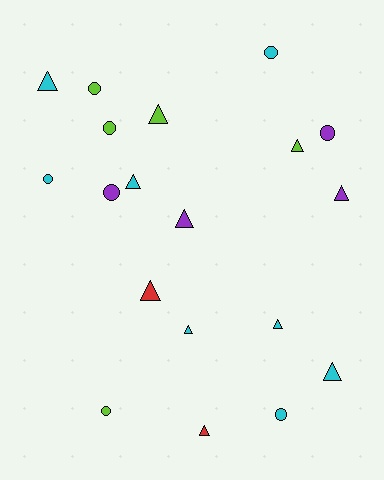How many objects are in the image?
There are 19 objects.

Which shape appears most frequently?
Triangle, with 11 objects.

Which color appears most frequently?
Cyan, with 8 objects.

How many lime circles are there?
There are 3 lime circles.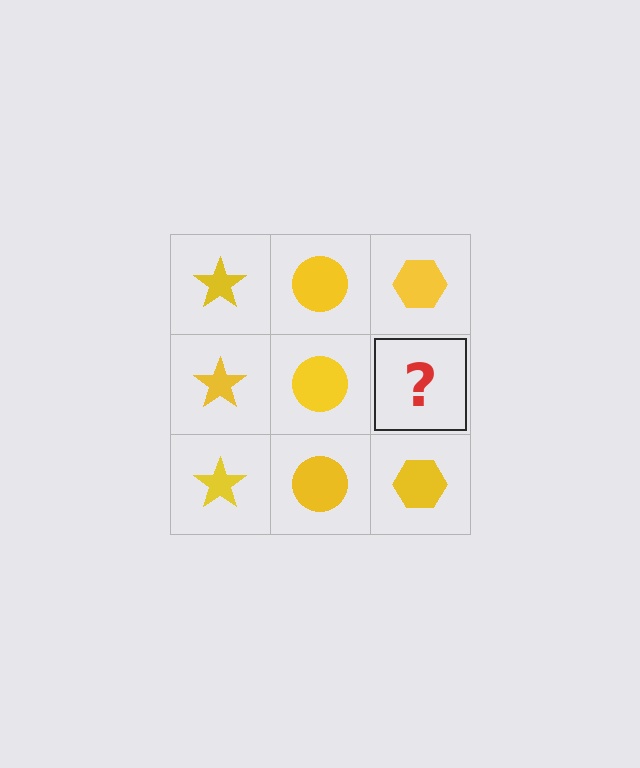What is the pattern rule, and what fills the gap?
The rule is that each column has a consistent shape. The gap should be filled with a yellow hexagon.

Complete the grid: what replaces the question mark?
The question mark should be replaced with a yellow hexagon.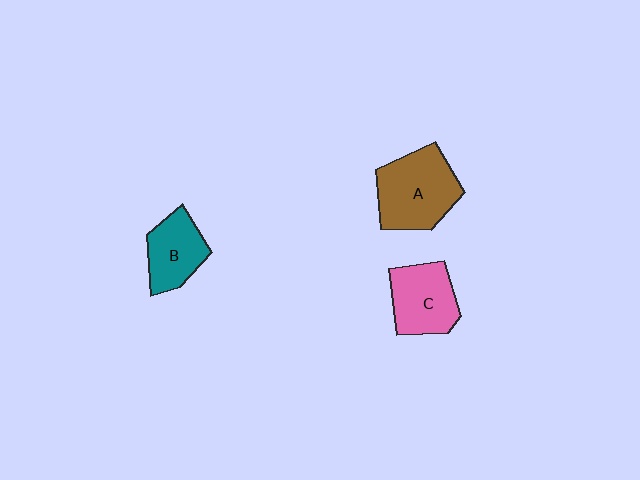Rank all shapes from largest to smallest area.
From largest to smallest: A (brown), C (pink), B (teal).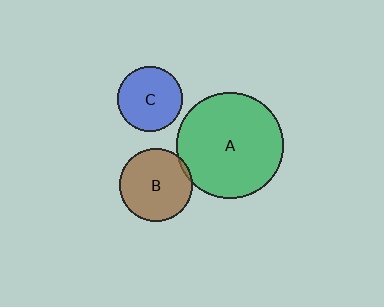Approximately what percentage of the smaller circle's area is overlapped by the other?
Approximately 5%.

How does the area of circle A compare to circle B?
Approximately 2.2 times.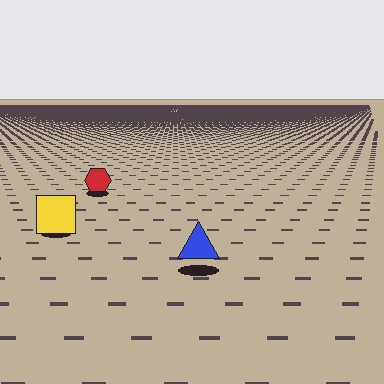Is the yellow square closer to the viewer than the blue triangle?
No. The blue triangle is closer — you can tell from the texture gradient: the ground texture is coarser near it.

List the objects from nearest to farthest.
From nearest to farthest: the blue triangle, the yellow square, the red hexagon.